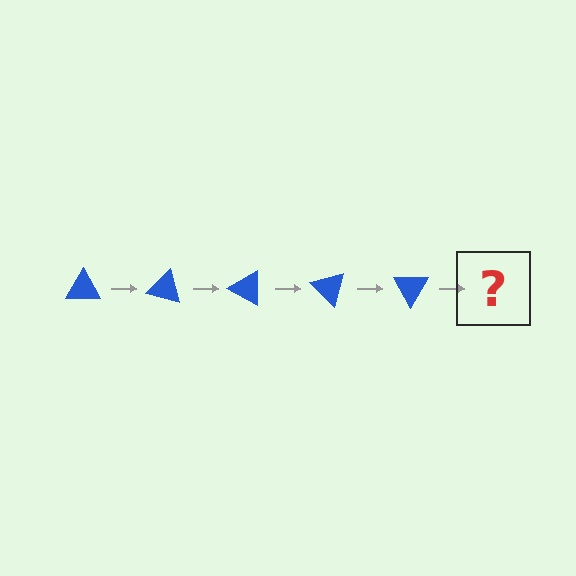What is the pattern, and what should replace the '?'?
The pattern is that the triangle rotates 15 degrees each step. The '?' should be a blue triangle rotated 75 degrees.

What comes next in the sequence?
The next element should be a blue triangle rotated 75 degrees.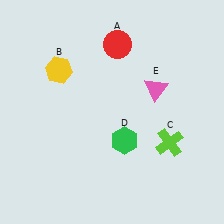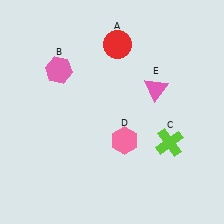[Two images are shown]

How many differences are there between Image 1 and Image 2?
There are 2 differences between the two images.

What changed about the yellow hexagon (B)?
In Image 1, B is yellow. In Image 2, it changed to pink.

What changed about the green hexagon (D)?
In Image 1, D is green. In Image 2, it changed to pink.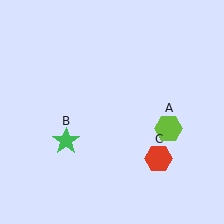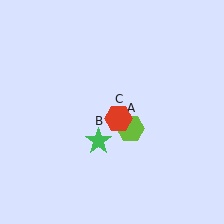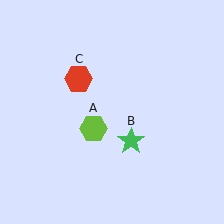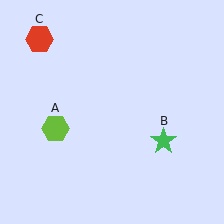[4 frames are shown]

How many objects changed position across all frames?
3 objects changed position: lime hexagon (object A), green star (object B), red hexagon (object C).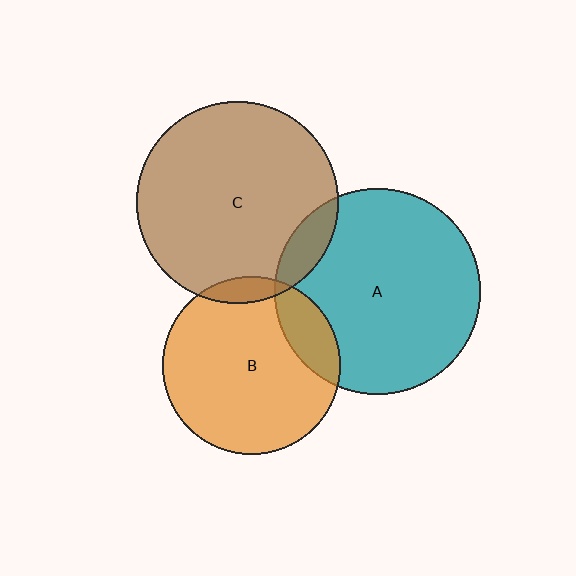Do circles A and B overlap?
Yes.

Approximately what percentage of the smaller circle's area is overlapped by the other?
Approximately 15%.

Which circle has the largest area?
Circle A (teal).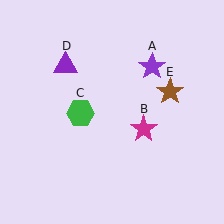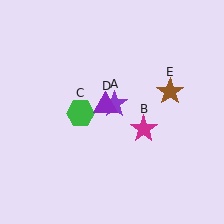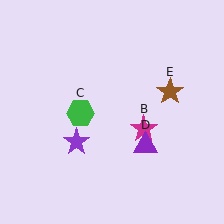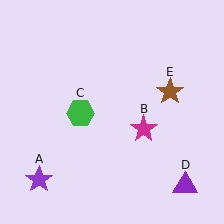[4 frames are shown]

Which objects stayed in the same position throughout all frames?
Magenta star (object B) and green hexagon (object C) and brown star (object E) remained stationary.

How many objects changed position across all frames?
2 objects changed position: purple star (object A), purple triangle (object D).